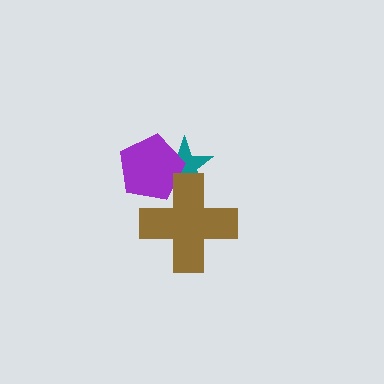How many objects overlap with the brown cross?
2 objects overlap with the brown cross.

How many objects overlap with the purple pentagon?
2 objects overlap with the purple pentagon.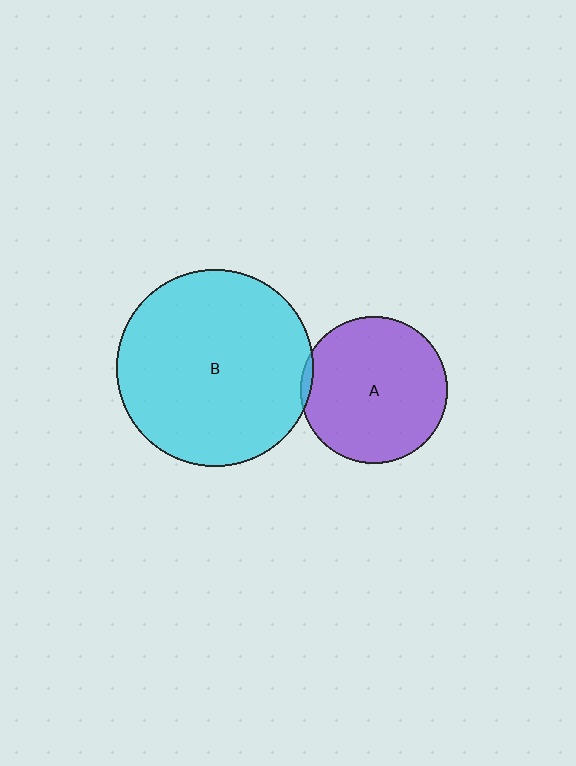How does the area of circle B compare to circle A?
Approximately 1.8 times.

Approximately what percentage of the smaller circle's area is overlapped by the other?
Approximately 5%.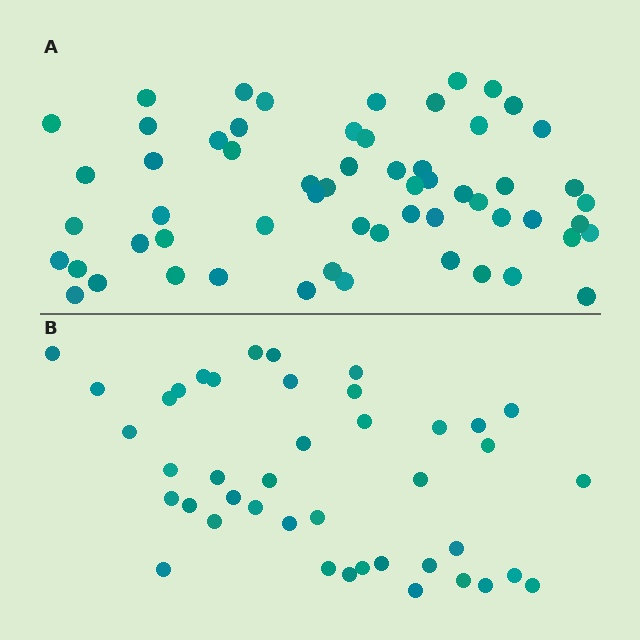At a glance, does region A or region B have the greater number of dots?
Region A (the top region) has more dots.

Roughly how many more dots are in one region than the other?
Region A has approximately 15 more dots than region B.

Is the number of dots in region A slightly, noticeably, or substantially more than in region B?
Region A has noticeably more, but not dramatically so. The ratio is roughly 1.4 to 1.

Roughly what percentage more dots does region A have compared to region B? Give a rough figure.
About 40% more.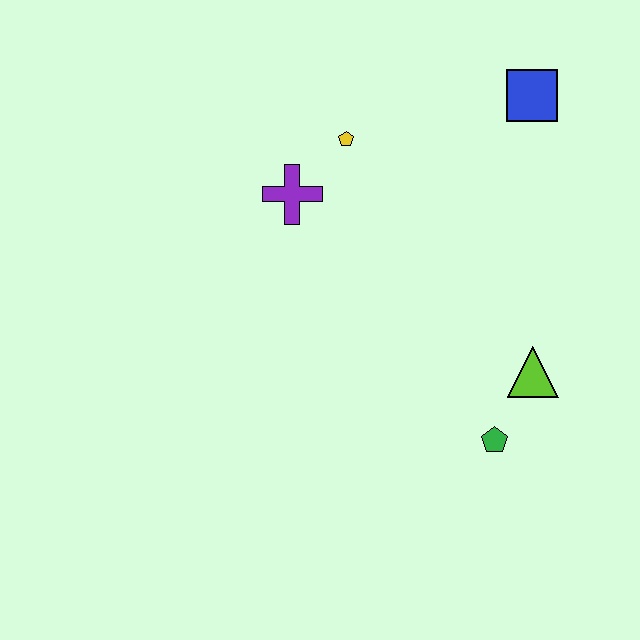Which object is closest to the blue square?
The yellow pentagon is closest to the blue square.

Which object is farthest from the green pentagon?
The blue square is farthest from the green pentagon.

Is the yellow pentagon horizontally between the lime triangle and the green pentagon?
No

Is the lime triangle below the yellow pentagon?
Yes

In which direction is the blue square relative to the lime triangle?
The blue square is above the lime triangle.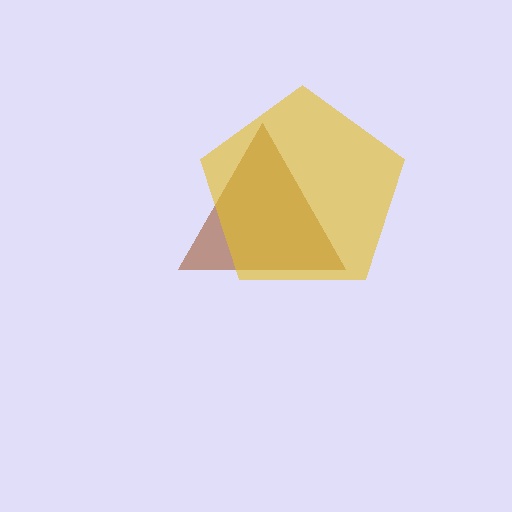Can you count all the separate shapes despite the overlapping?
Yes, there are 2 separate shapes.